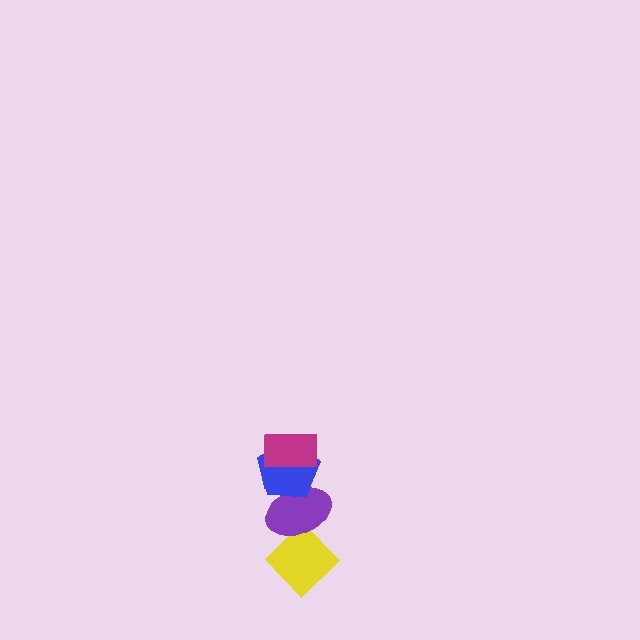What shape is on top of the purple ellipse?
The blue pentagon is on top of the purple ellipse.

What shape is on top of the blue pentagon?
The magenta rectangle is on top of the blue pentagon.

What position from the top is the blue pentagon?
The blue pentagon is 2nd from the top.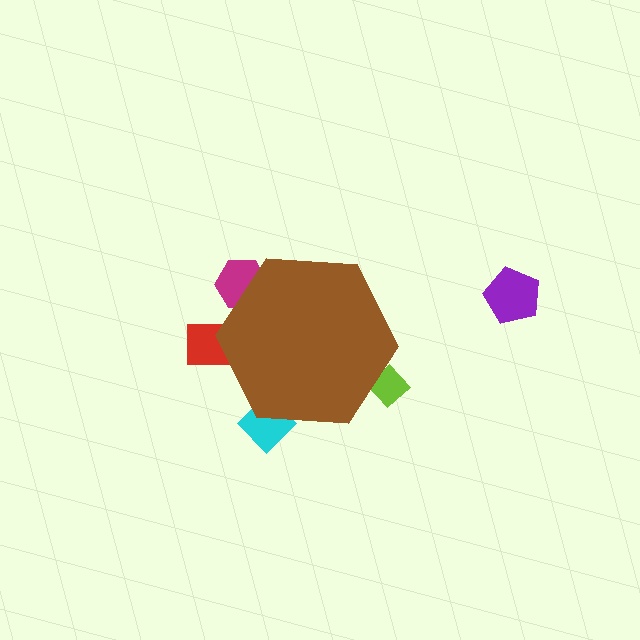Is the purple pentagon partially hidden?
No, the purple pentagon is fully visible.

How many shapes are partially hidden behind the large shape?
4 shapes are partially hidden.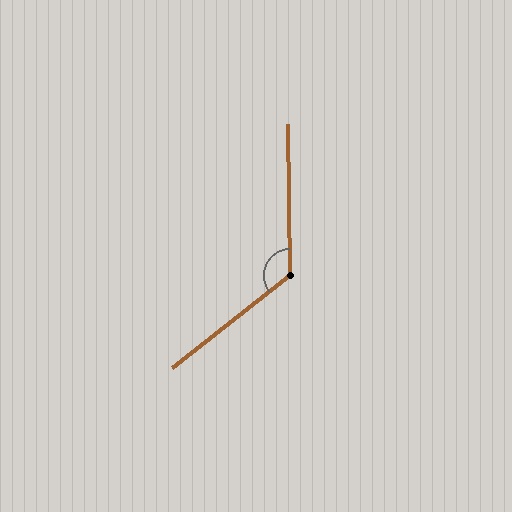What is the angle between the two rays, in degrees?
Approximately 127 degrees.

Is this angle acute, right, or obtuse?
It is obtuse.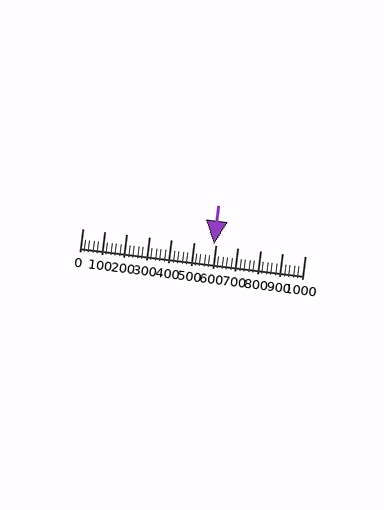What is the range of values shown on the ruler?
The ruler shows values from 0 to 1000.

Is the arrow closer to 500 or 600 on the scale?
The arrow is closer to 600.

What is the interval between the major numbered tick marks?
The major tick marks are spaced 100 units apart.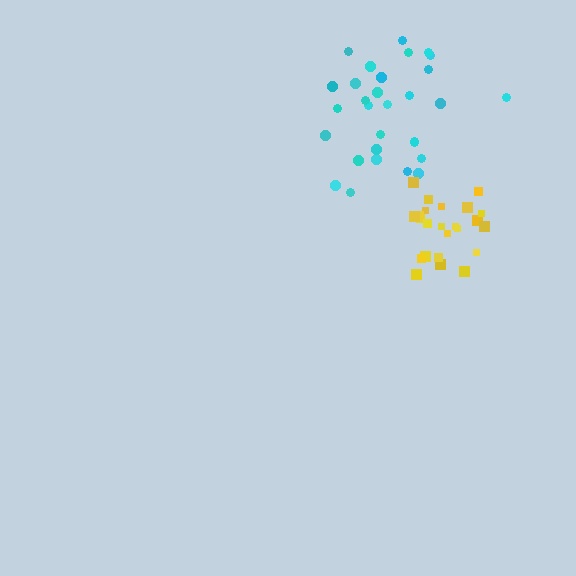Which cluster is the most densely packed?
Yellow.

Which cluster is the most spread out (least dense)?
Cyan.